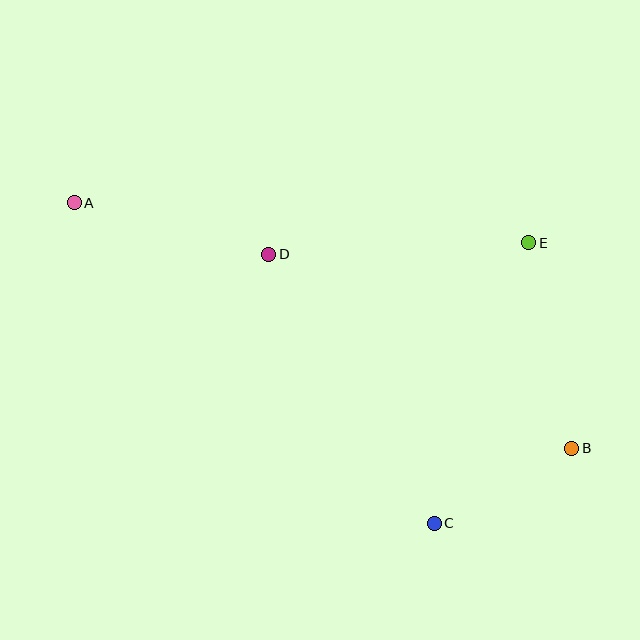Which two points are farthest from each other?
Points A and B are farthest from each other.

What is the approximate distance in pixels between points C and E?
The distance between C and E is approximately 296 pixels.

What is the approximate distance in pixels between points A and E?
The distance between A and E is approximately 456 pixels.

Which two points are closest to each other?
Points B and C are closest to each other.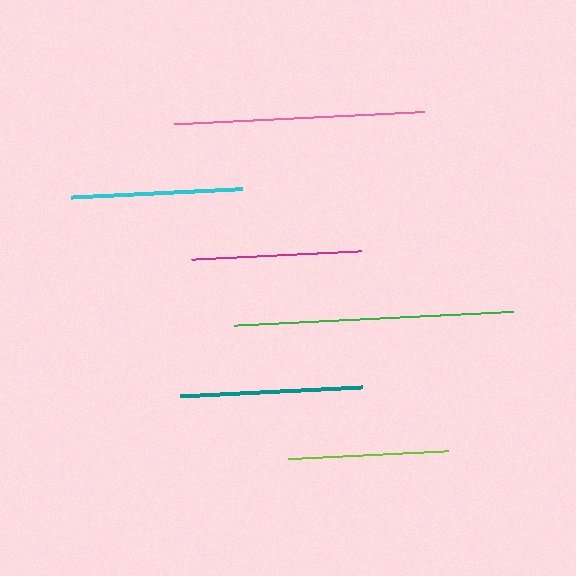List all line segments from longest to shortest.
From longest to shortest: green, pink, teal, cyan, magenta, lime.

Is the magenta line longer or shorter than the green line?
The green line is longer than the magenta line.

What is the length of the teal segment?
The teal segment is approximately 181 pixels long.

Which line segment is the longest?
The green line is the longest at approximately 280 pixels.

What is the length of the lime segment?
The lime segment is approximately 160 pixels long.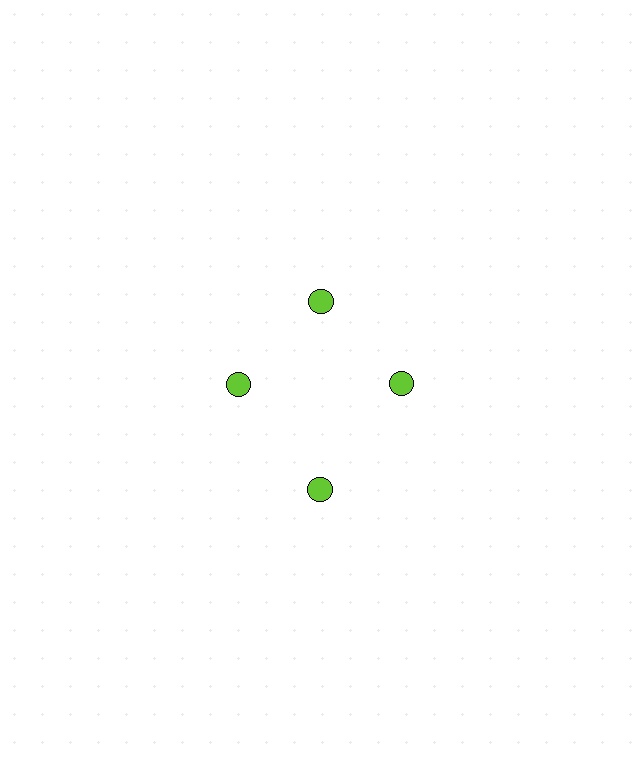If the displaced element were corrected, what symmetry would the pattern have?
It would have 4-fold rotational symmetry — the pattern would map onto itself every 90 degrees.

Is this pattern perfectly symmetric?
No. The 4 lime circles are arranged in a ring, but one element near the 6 o'clock position is pushed outward from the center, breaking the 4-fold rotational symmetry.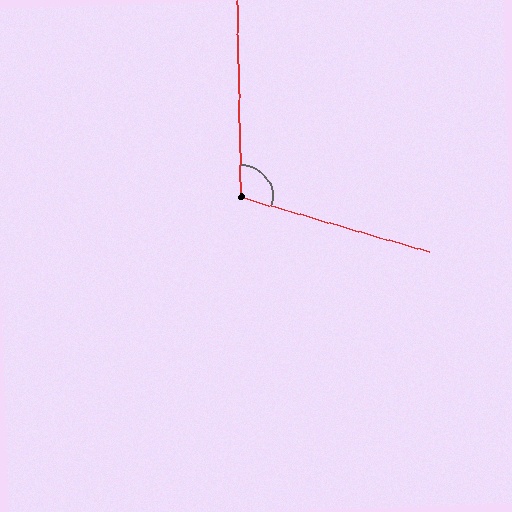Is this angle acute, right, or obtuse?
It is obtuse.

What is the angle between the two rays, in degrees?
Approximately 107 degrees.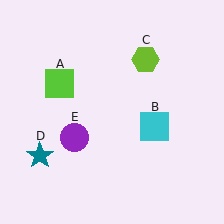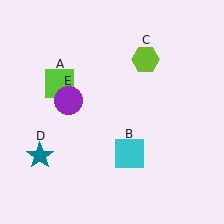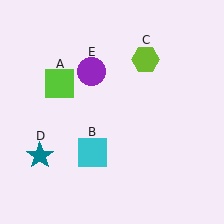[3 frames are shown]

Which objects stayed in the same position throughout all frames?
Lime square (object A) and lime hexagon (object C) and teal star (object D) remained stationary.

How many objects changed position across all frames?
2 objects changed position: cyan square (object B), purple circle (object E).